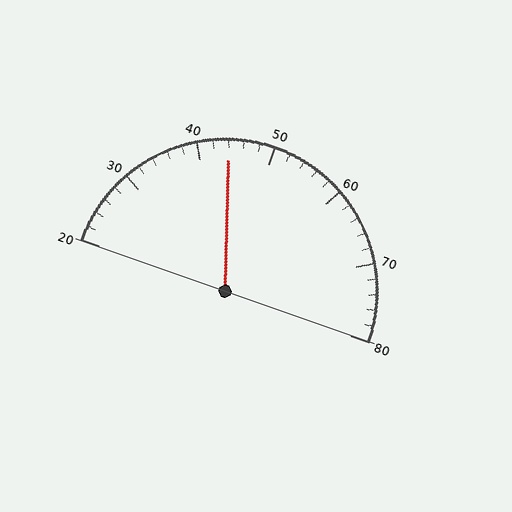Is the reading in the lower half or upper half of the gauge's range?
The reading is in the lower half of the range (20 to 80).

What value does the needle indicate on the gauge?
The needle indicates approximately 44.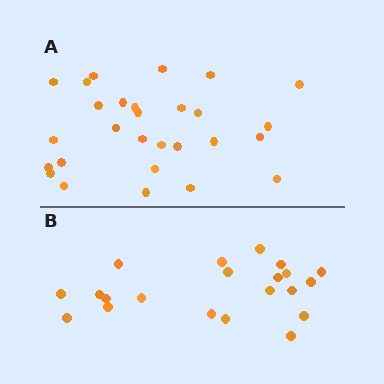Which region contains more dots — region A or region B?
Region A (the top region) has more dots.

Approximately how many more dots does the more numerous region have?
Region A has roughly 8 or so more dots than region B.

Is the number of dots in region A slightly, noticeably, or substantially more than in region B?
Region A has noticeably more, but not dramatically so. The ratio is roughly 1.3 to 1.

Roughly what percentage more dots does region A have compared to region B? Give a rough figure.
About 35% more.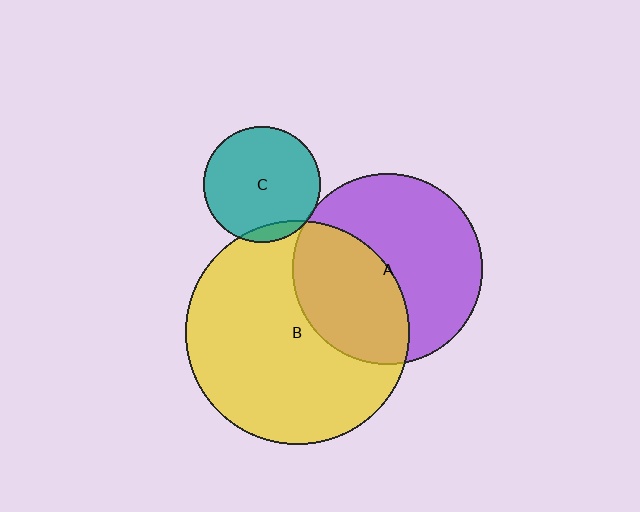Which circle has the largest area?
Circle B (yellow).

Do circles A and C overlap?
Yes.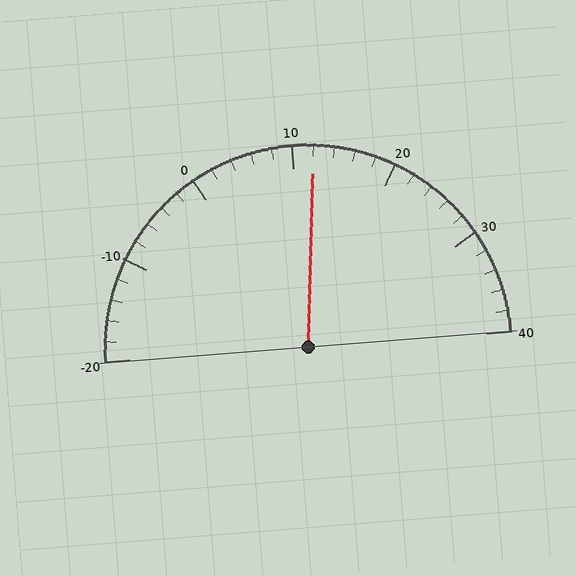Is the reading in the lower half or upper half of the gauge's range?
The reading is in the upper half of the range (-20 to 40).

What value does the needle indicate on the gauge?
The needle indicates approximately 12.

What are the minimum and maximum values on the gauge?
The gauge ranges from -20 to 40.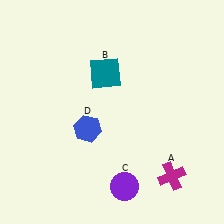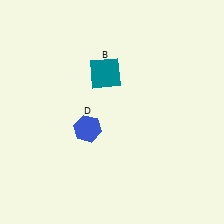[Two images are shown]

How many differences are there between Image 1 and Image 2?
There are 2 differences between the two images.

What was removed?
The purple circle (C), the magenta cross (A) were removed in Image 2.